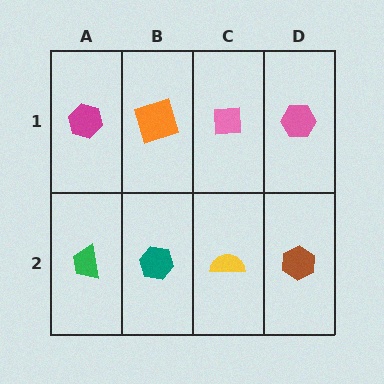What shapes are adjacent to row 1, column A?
A green trapezoid (row 2, column A), an orange square (row 1, column B).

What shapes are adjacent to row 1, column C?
A yellow semicircle (row 2, column C), an orange square (row 1, column B), a pink hexagon (row 1, column D).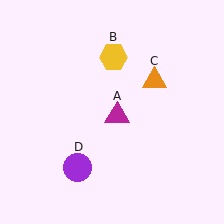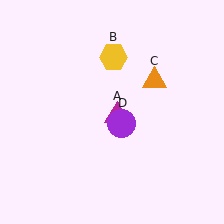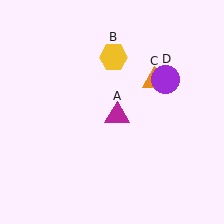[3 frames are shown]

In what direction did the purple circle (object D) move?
The purple circle (object D) moved up and to the right.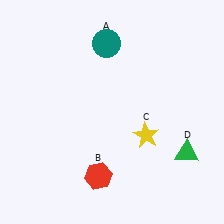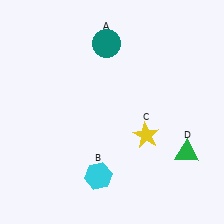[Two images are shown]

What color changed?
The hexagon (B) changed from red in Image 1 to cyan in Image 2.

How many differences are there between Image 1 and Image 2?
There is 1 difference between the two images.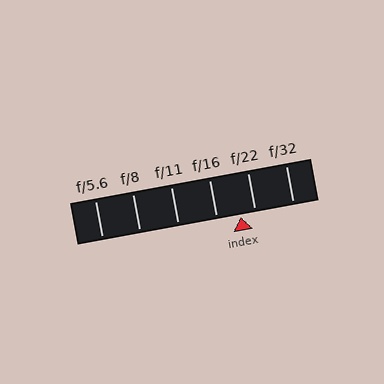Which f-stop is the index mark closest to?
The index mark is closest to f/22.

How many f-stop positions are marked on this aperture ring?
There are 6 f-stop positions marked.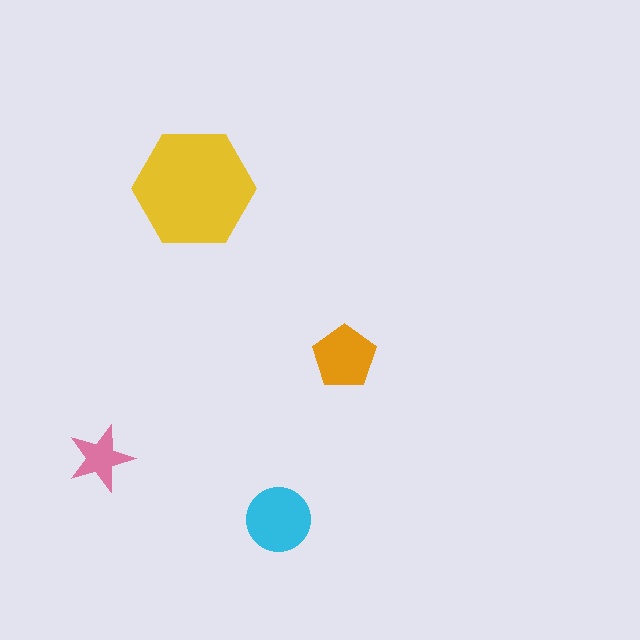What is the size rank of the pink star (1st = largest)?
4th.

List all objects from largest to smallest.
The yellow hexagon, the cyan circle, the orange pentagon, the pink star.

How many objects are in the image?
There are 4 objects in the image.